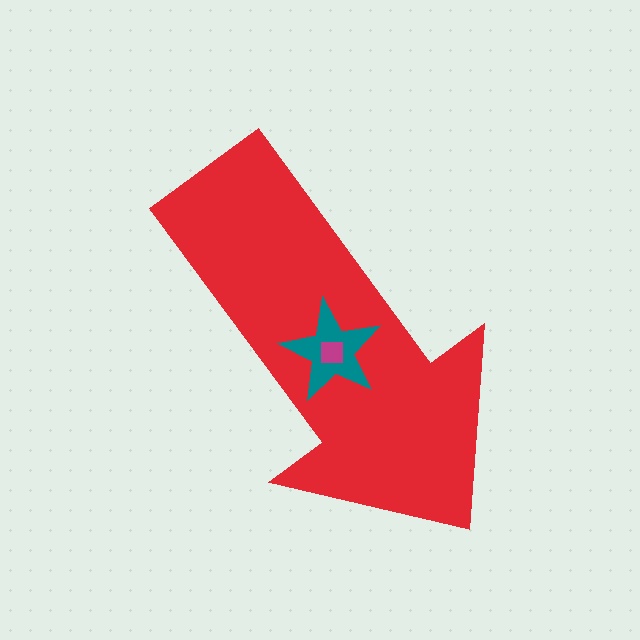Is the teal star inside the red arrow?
Yes.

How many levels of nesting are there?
3.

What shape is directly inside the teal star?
The magenta square.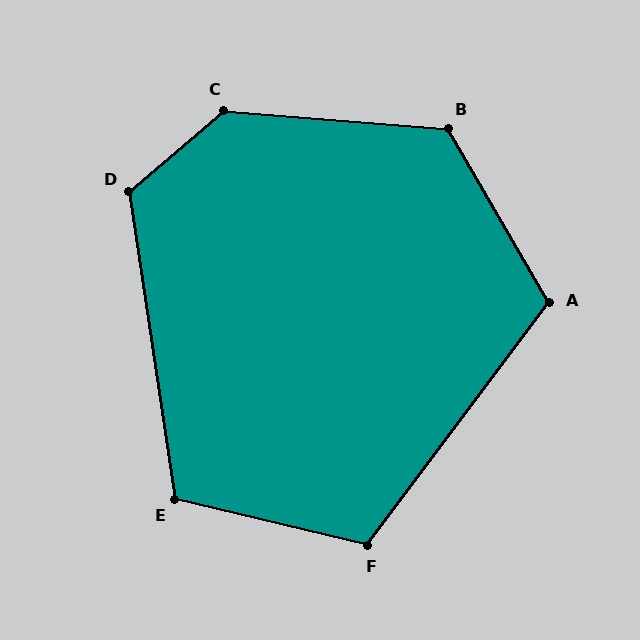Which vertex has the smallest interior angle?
E, at approximately 112 degrees.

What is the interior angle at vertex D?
Approximately 122 degrees (obtuse).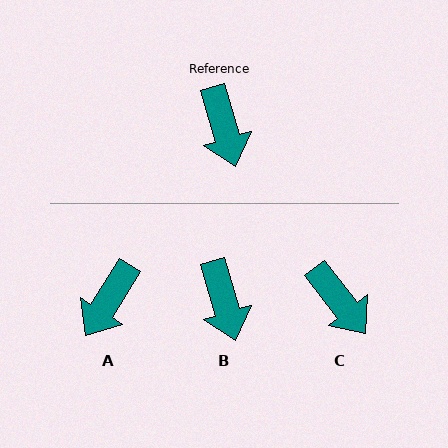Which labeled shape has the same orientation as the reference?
B.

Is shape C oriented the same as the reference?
No, it is off by about 22 degrees.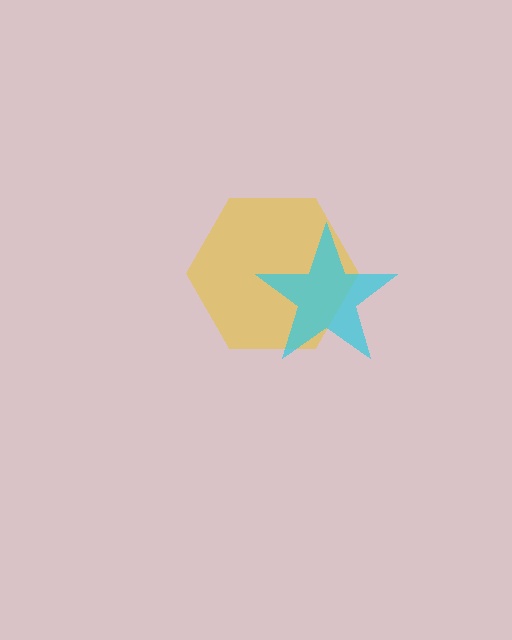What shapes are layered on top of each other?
The layered shapes are: a yellow hexagon, a cyan star.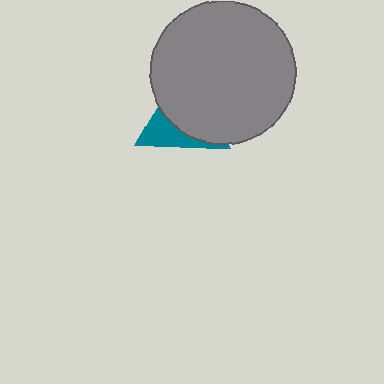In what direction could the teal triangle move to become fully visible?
The teal triangle could move toward the lower-left. That would shift it out from behind the gray circle entirely.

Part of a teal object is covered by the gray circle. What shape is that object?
It is a triangle.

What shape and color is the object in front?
The object in front is a gray circle.